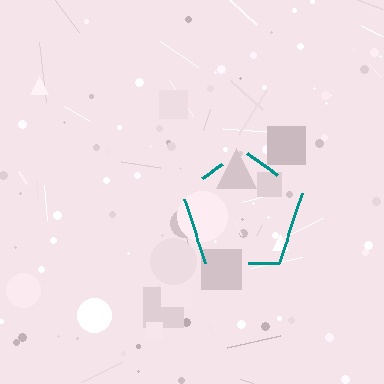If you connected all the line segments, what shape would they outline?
They would outline a pentagon.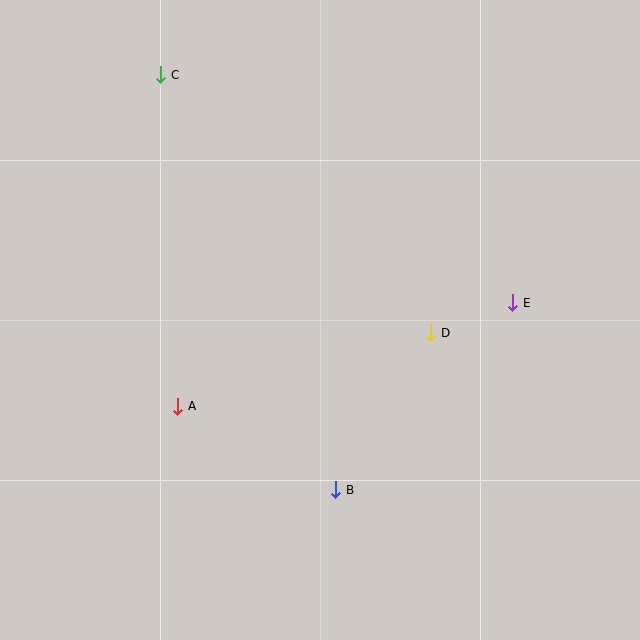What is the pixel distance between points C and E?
The distance between C and E is 419 pixels.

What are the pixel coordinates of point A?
Point A is at (178, 406).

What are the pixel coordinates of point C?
Point C is at (161, 75).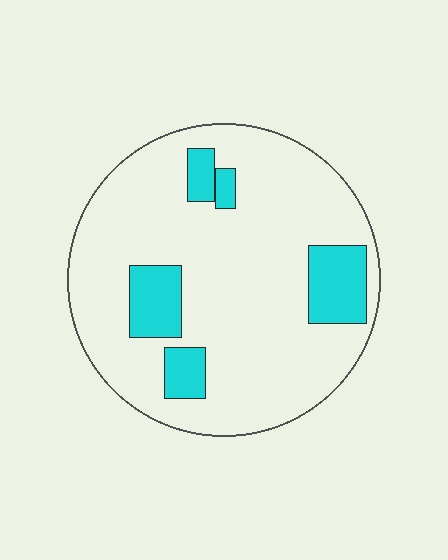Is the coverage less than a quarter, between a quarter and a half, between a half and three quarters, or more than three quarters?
Less than a quarter.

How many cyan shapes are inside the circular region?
5.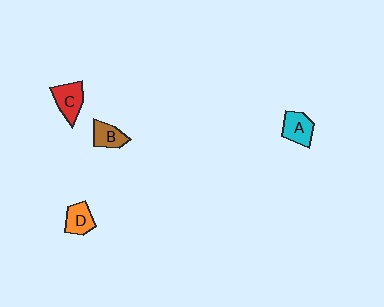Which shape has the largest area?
Shape C (red).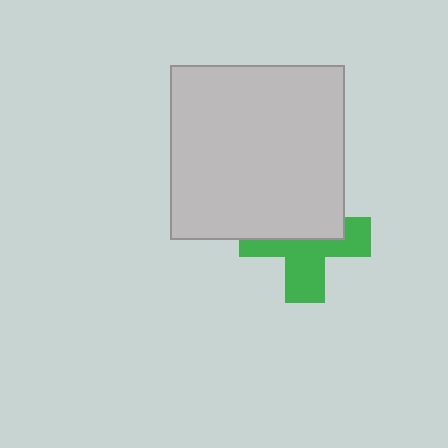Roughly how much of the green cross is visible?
About half of it is visible (roughly 53%).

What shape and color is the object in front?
The object in front is a light gray square.